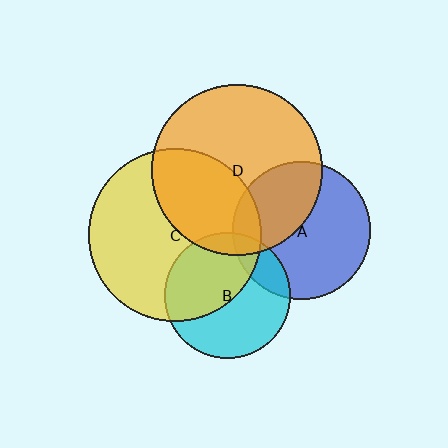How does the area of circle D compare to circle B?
Approximately 1.8 times.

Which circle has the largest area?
Circle C (yellow).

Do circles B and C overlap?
Yes.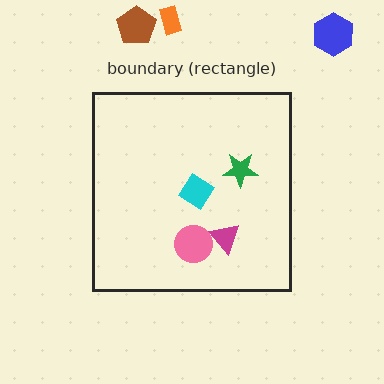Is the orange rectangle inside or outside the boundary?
Outside.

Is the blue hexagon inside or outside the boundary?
Outside.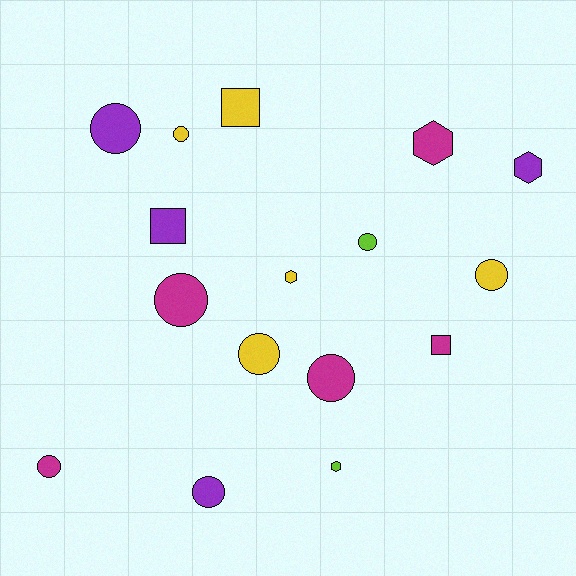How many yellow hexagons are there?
There is 1 yellow hexagon.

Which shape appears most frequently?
Circle, with 9 objects.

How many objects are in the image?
There are 16 objects.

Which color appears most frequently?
Magenta, with 5 objects.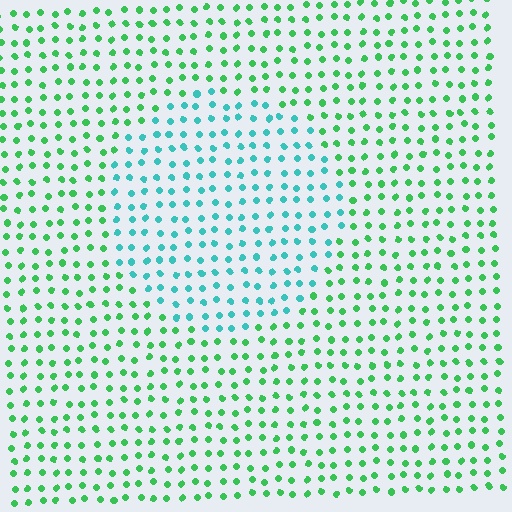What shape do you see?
I see a circle.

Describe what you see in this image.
The image is filled with small green elements in a uniform arrangement. A circle-shaped region is visible where the elements are tinted to a slightly different hue, forming a subtle color boundary.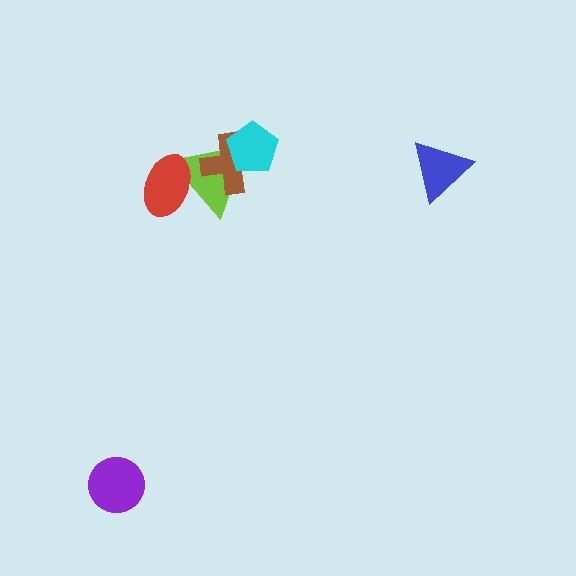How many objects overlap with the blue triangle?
0 objects overlap with the blue triangle.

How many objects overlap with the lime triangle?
3 objects overlap with the lime triangle.